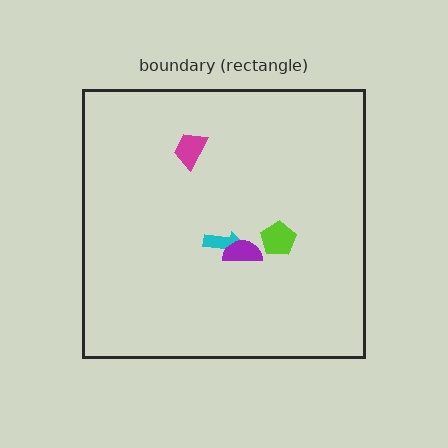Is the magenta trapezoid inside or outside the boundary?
Inside.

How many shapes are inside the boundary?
4 inside, 0 outside.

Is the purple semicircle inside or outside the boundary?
Inside.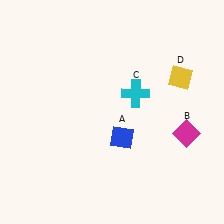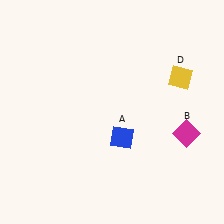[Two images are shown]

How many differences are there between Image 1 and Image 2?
There is 1 difference between the two images.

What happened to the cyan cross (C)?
The cyan cross (C) was removed in Image 2. It was in the top-right area of Image 1.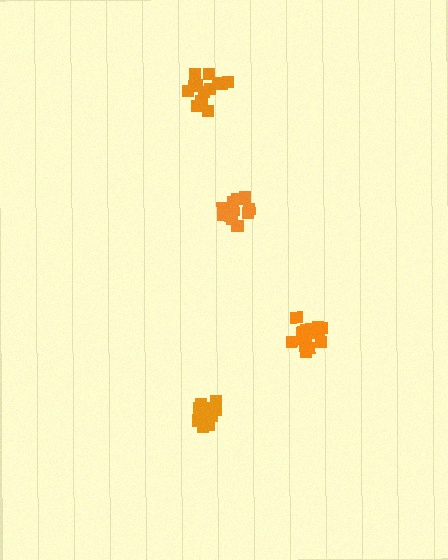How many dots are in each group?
Group 1: 14 dots, Group 2: 13 dots, Group 3: 11 dots, Group 4: 15 dots (53 total).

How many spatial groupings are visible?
There are 4 spatial groupings.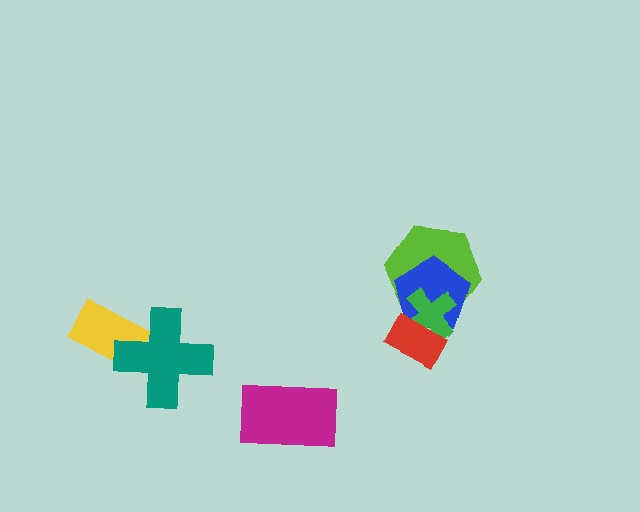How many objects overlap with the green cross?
3 objects overlap with the green cross.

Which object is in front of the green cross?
The red rectangle is in front of the green cross.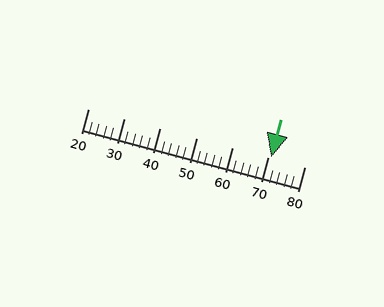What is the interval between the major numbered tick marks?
The major tick marks are spaced 10 units apart.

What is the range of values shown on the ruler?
The ruler shows values from 20 to 80.